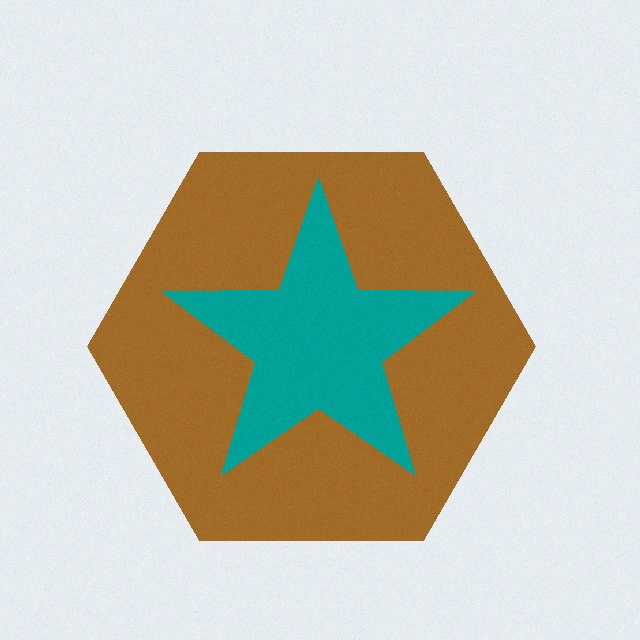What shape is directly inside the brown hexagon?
The teal star.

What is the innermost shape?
The teal star.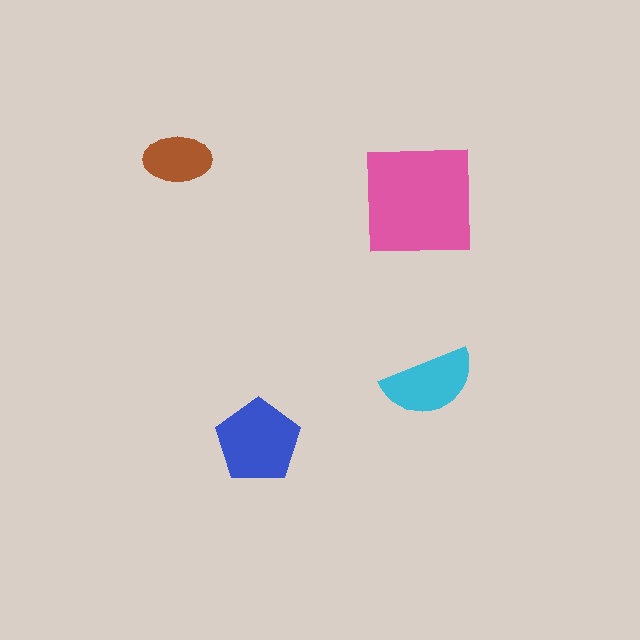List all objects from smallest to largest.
The brown ellipse, the cyan semicircle, the blue pentagon, the pink square.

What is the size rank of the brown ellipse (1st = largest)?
4th.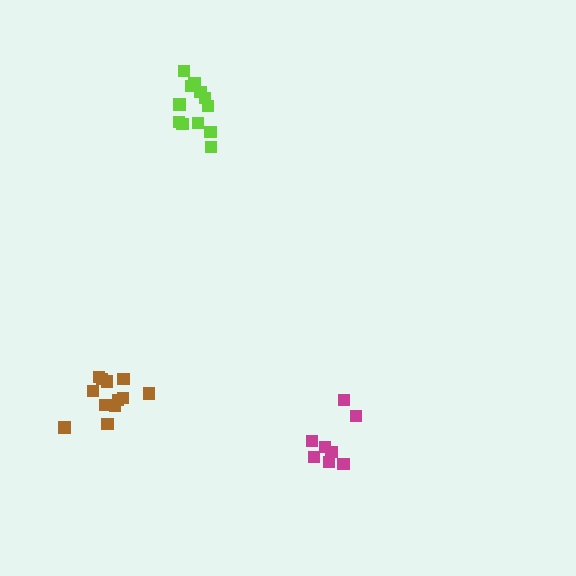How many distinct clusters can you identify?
There are 3 distinct clusters.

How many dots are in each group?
Group 1: 12 dots, Group 2: 8 dots, Group 3: 12 dots (32 total).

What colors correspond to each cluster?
The clusters are colored: brown, magenta, lime.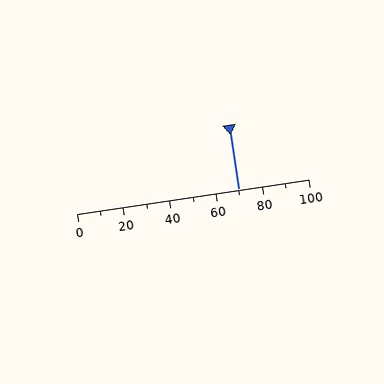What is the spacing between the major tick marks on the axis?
The major ticks are spaced 20 apart.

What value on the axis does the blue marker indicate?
The marker indicates approximately 70.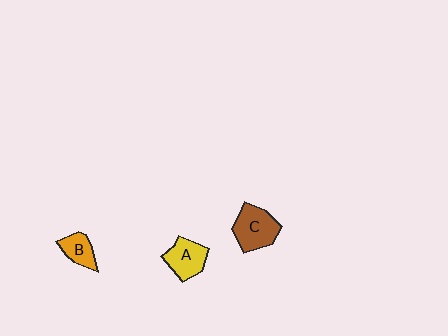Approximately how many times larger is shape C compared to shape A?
Approximately 1.2 times.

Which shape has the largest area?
Shape C (brown).